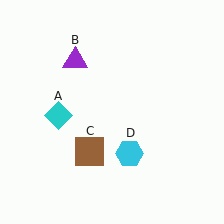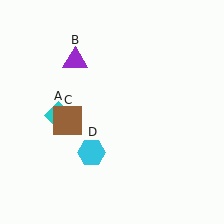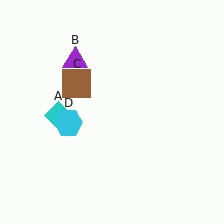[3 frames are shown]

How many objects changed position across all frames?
2 objects changed position: brown square (object C), cyan hexagon (object D).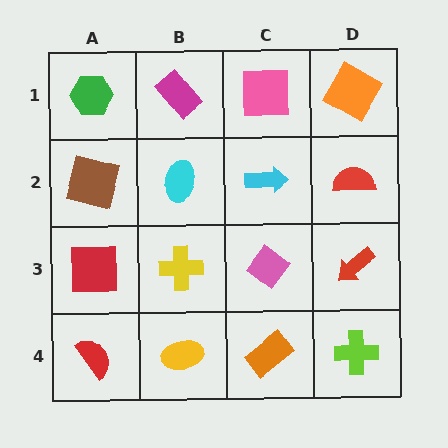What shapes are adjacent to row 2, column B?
A magenta rectangle (row 1, column B), a yellow cross (row 3, column B), a brown square (row 2, column A), a cyan arrow (row 2, column C).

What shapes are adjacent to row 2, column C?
A pink square (row 1, column C), a pink diamond (row 3, column C), a cyan ellipse (row 2, column B), a red semicircle (row 2, column D).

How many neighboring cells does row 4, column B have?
3.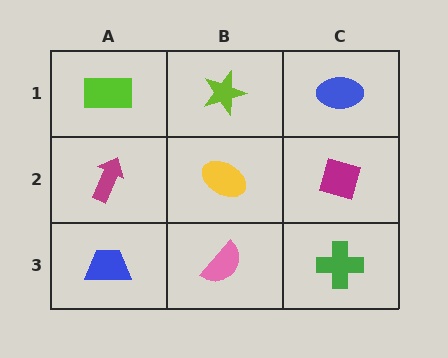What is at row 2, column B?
A yellow ellipse.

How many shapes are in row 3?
3 shapes.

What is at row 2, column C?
A magenta diamond.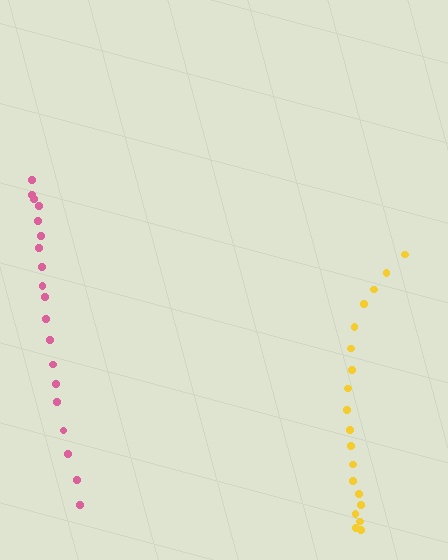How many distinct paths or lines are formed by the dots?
There are 2 distinct paths.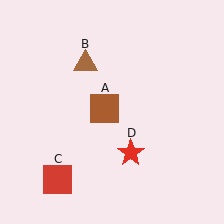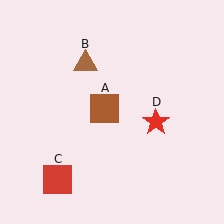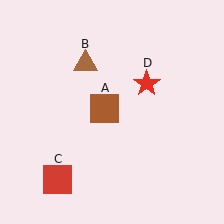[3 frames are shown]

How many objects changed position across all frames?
1 object changed position: red star (object D).